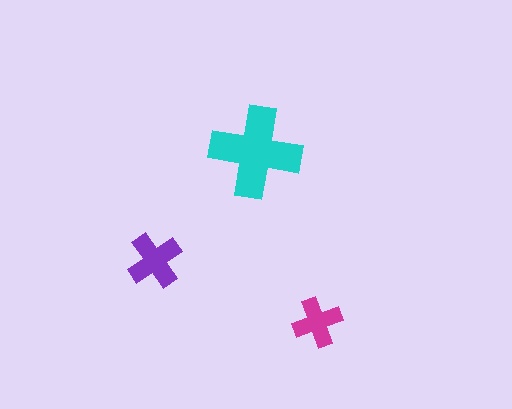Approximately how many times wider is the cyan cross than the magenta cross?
About 2 times wider.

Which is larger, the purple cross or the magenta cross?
The purple one.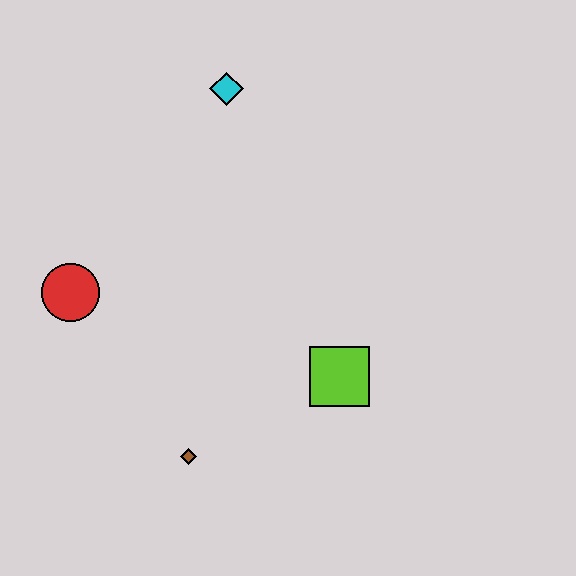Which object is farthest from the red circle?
The lime square is farthest from the red circle.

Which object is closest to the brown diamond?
The lime square is closest to the brown diamond.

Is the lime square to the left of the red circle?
No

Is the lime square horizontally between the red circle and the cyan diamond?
No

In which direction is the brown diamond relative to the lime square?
The brown diamond is to the left of the lime square.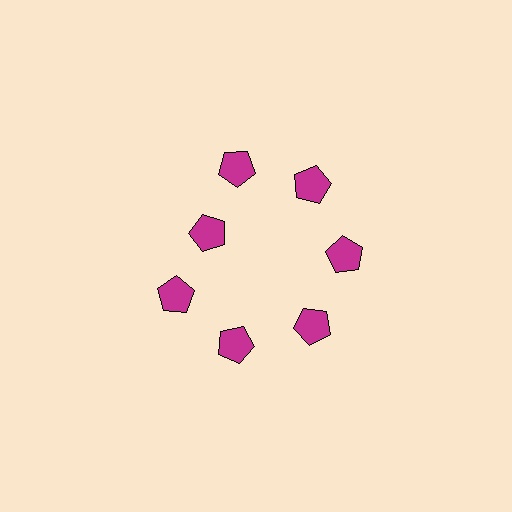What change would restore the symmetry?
The symmetry would be restored by moving it outward, back onto the ring so that all 7 pentagons sit at equal angles and equal distance from the center.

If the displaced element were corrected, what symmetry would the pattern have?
It would have 7-fold rotational symmetry — the pattern would map onto itself every 51 degrees.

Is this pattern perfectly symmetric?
No. The 7 magenta pentagons are arranged in a ring, but one element near the 10 o'clock position is pulled inward toward the center, breaking the 7-fold rotational symmetry.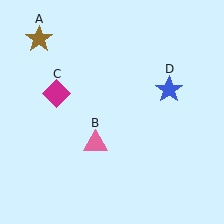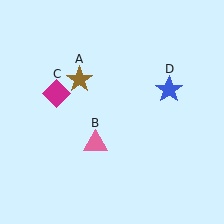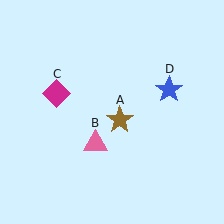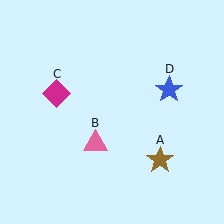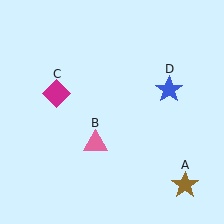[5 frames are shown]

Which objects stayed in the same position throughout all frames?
Pink triangle (object B) and magenta diamond (object C) and blue star (object D) remained stationary.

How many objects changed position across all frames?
1 object changed position: brown star (object A).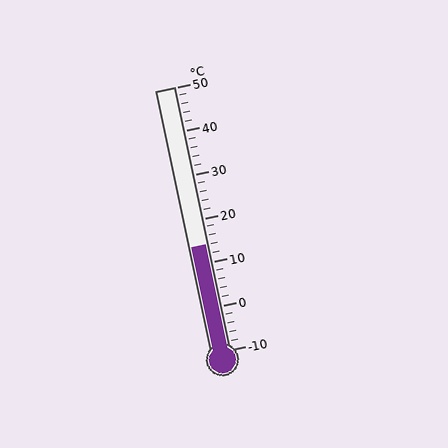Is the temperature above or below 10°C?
The temperature is above 10°C.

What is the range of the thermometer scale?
The thermometer scale ranges from -10°C to 50°C.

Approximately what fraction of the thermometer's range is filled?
The thermometer is filled to approximately 40% of its range.